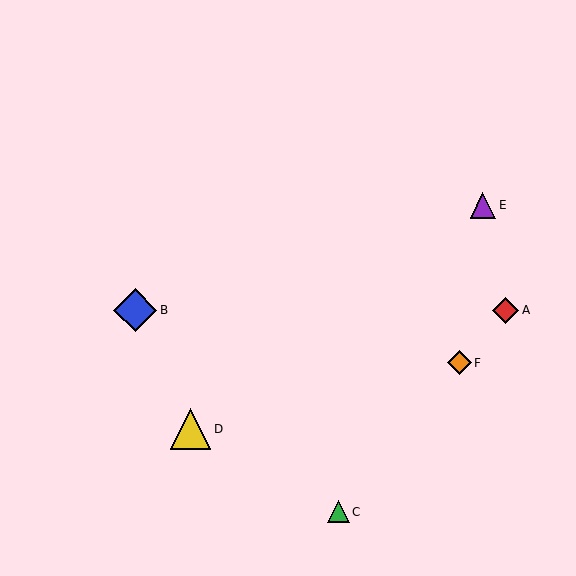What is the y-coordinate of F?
Object F is at y≈363.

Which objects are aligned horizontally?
Objects A, B are aligned horizontally.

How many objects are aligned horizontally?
2 objects (A, B) are aligned horizontally.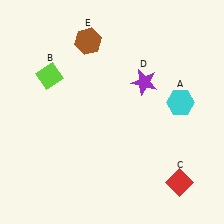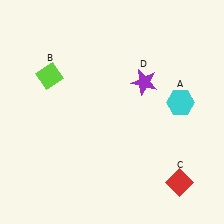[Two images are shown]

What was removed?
The brown hexagon (E) was removed in Image 2.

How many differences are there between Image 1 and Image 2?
There is 1 difference between the two images.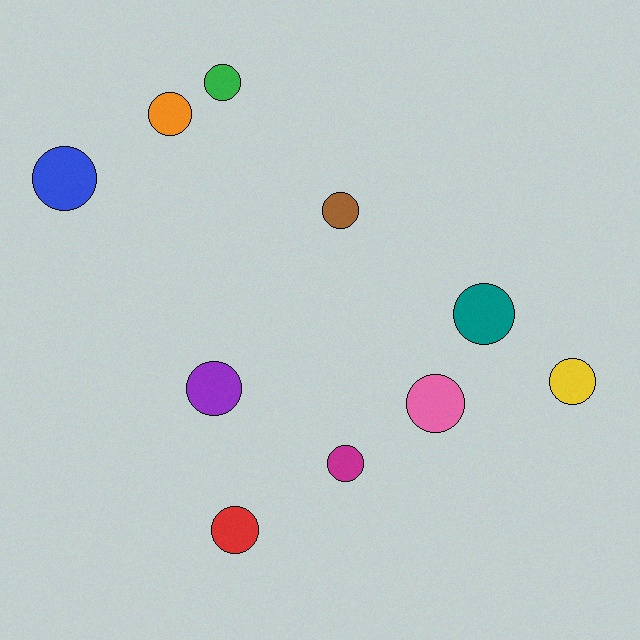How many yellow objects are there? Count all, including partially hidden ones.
There is 1 yellow object.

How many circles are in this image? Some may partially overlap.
There are 10 circles.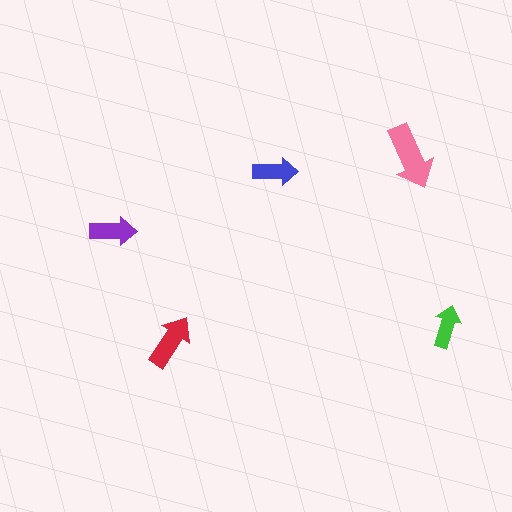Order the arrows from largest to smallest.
the pink one, the red one, the purple one, the blue one, the green one.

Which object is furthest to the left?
The purple arrow is leftmost.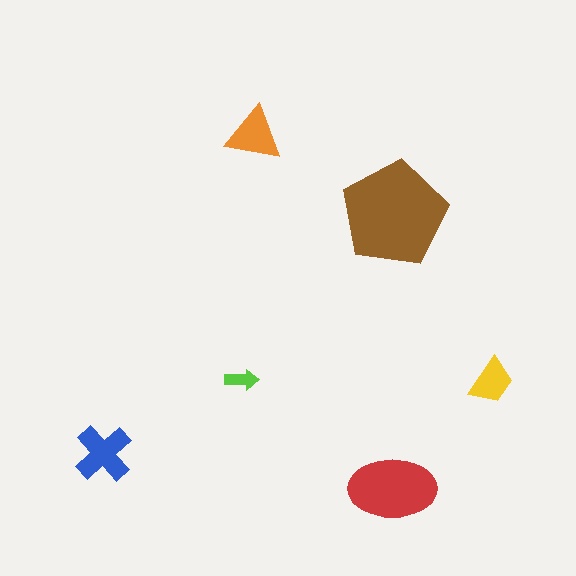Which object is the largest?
The brown pentagon.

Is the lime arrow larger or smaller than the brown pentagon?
Smaller.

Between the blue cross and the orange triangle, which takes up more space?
The blue cross.